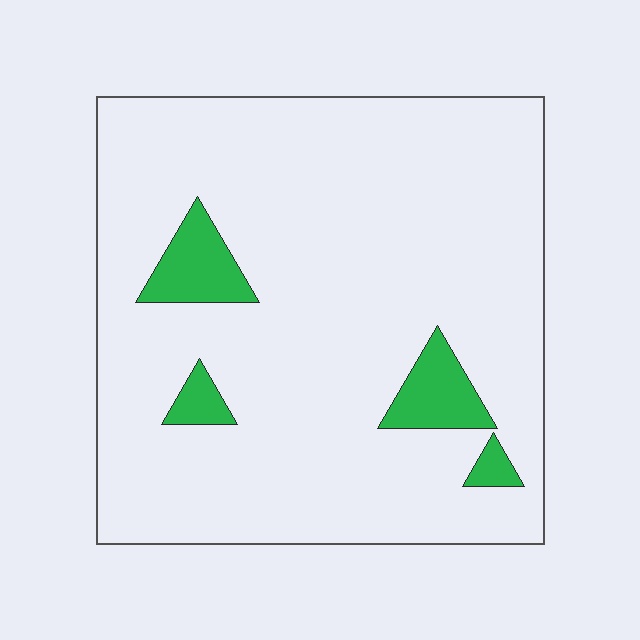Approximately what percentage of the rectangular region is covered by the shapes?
Approximately 10%.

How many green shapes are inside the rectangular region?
4.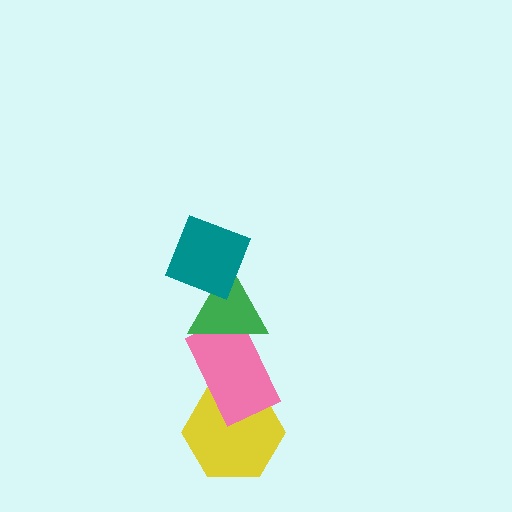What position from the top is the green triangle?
The green triangle is 2nd from the top.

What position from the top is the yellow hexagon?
The yellow hexagon is 4th from the top.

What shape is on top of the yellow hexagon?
The pink rectangle is on top of the yellow hexagon.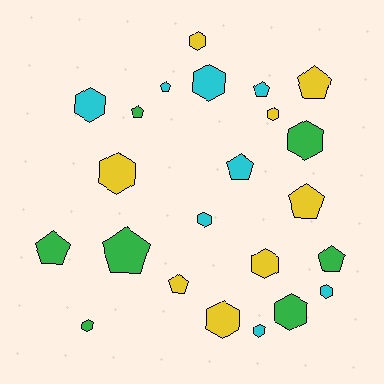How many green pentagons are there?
There are 4 green pentagons.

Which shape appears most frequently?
Hexagon, with 13 objects.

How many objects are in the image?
There are 23 objects.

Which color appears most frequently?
Yellow, with 8 objects.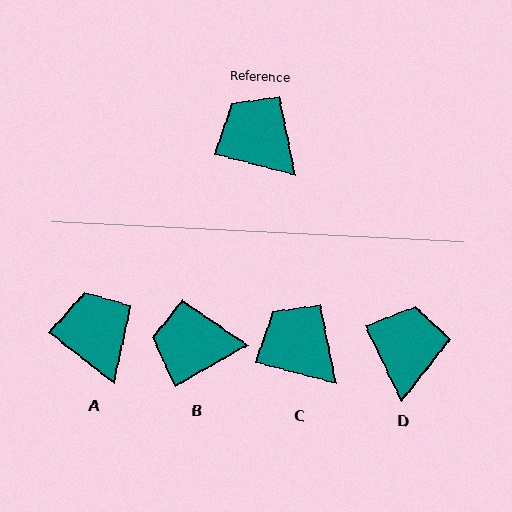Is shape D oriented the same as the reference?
No, it is off by about 50 degrees.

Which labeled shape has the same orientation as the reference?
C.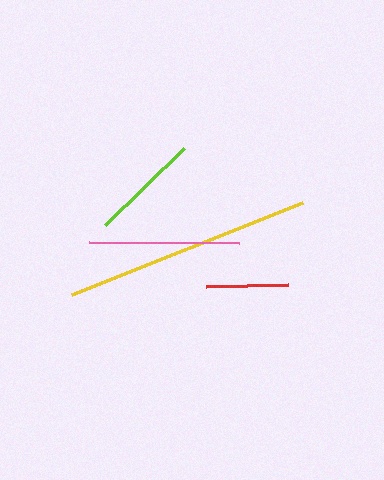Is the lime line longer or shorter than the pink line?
The pink line is longer than the lime line.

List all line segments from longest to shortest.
From longest to shortest: yellow, pink, lime, red.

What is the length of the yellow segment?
The yellow segment is approximately 249 pixels long.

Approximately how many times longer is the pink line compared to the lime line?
The pink line is approximately 1.4 times the length of the lime line.